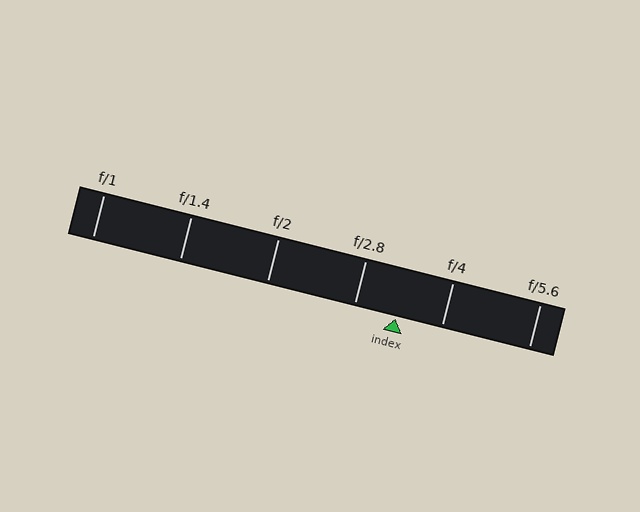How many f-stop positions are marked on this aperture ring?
There are 6 f-stop positions marked.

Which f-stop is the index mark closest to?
The index mark is closest to f/2.8.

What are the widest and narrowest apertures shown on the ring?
The widest aperture shown is f/1 and the narrowest is f/5.6.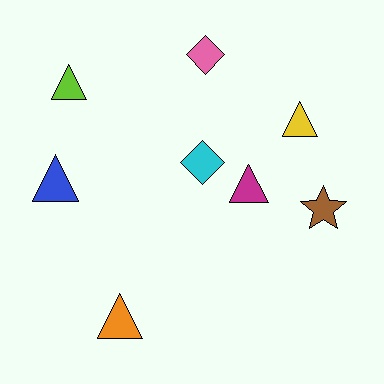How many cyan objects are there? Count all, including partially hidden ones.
There is 1 cyan object.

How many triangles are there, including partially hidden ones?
There are 5 triangles.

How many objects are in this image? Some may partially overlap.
There are 8 objects.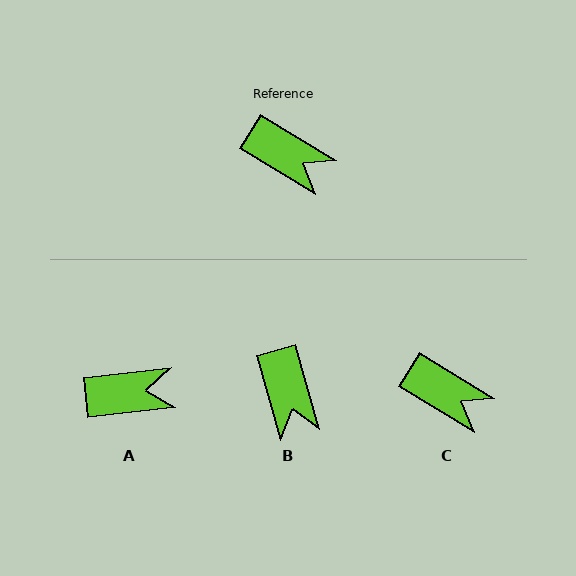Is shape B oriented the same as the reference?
No, it is off by about 43 degrees.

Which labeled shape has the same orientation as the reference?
C.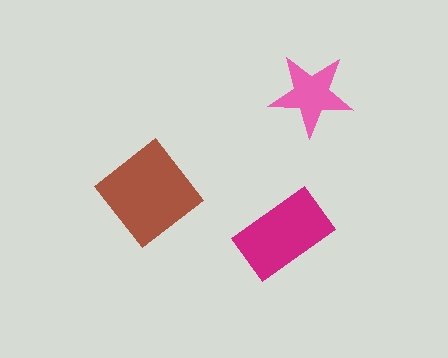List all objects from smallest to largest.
The pink star, the magenta rectangle, the brown diamond.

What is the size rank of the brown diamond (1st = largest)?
1st.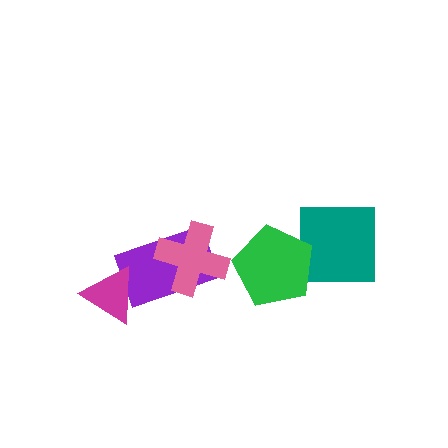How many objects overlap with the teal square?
1 object overlaps with the teal square.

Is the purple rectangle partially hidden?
Yes, it is partially covered by another shape.